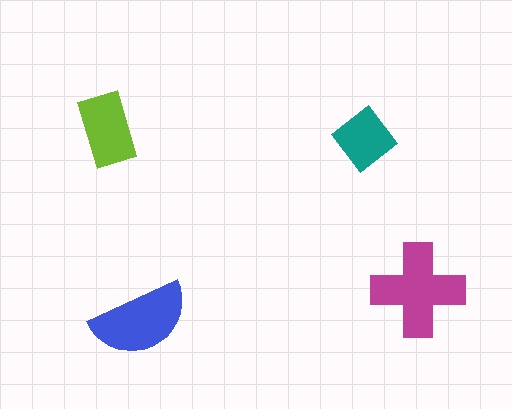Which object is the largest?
The magenta cross.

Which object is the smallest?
The teal diamond.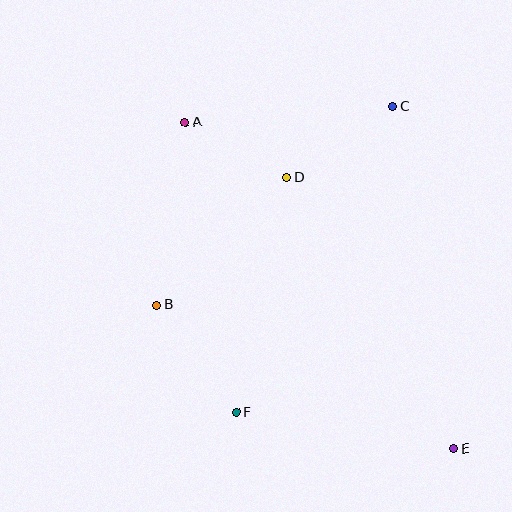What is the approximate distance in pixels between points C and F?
The distance between C and F is approximately 344 pixels.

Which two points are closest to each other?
Points A and D are closest to each other.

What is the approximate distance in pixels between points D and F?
The distance between D and F is approximately 240 pixels.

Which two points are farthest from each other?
Points A and E are farthest from each other.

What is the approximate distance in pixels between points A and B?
The distance between A and B is approximately 185 pixels.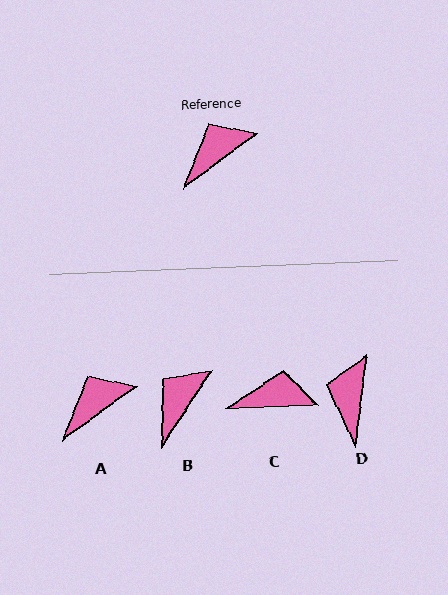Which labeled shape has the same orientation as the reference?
A.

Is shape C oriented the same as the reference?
No, it is off by about 34 degrees.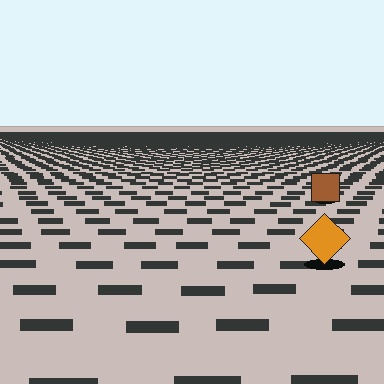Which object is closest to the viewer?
The orange diamond is closest. The texture marks near it are larger and more spread out.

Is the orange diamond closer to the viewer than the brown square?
Yes. The orange diamond is closer — you can tell from the texture gradient: the ground texture is coarser near it.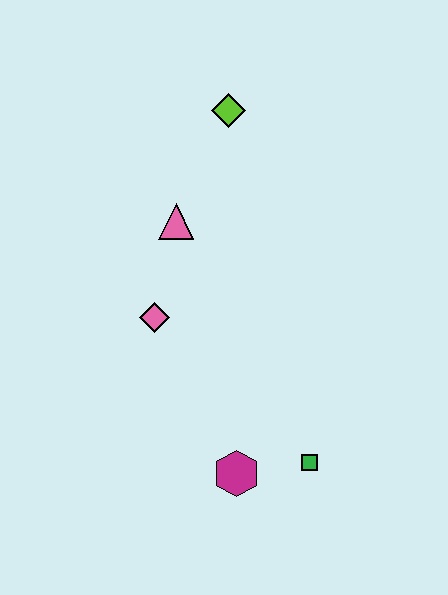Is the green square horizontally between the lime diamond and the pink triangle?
No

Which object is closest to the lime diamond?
The pink triangle is closest to the lime diamond.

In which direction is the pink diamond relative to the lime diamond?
The pink diamond is below the lime diamond.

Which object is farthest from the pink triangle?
The green square is farthest from the pink triangle.